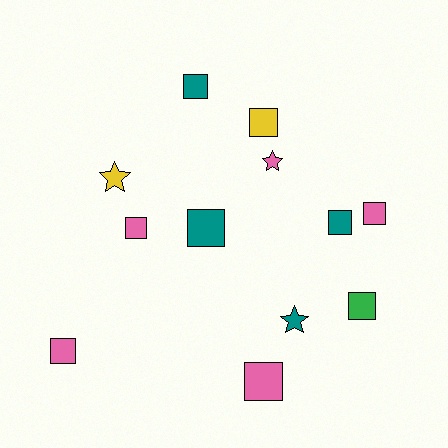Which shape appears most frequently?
Square, with 9 objects.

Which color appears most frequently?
Pink, with 5 objects.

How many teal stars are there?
There is 1 teal star.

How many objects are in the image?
There are 12 objects.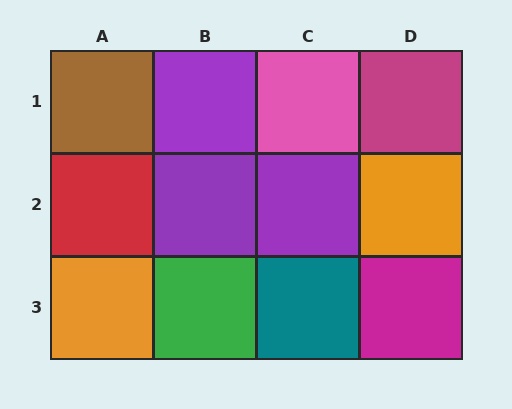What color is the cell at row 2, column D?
Orange.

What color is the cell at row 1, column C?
Pink.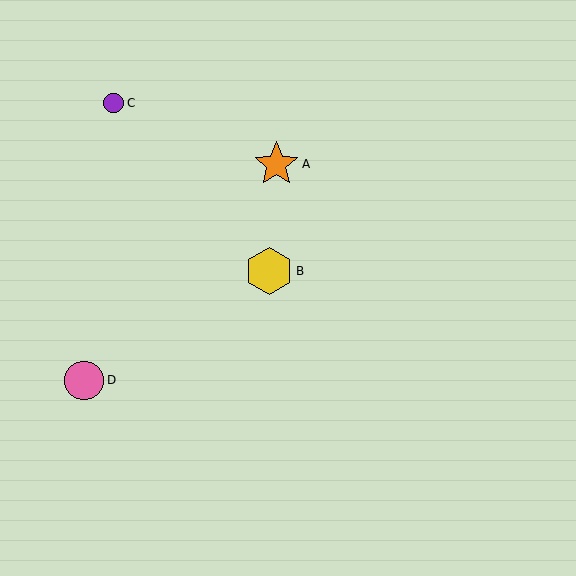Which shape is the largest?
The yellow hexagon (labeled B) is the largest.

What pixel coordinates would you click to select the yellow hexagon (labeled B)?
Click at (269, 271) to select the yellow hexagon B.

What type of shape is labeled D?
Shape D is a pink circle.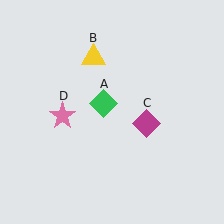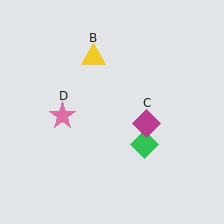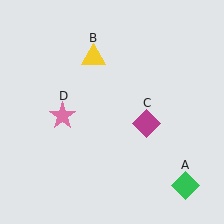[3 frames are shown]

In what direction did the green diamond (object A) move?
The green diamond (object A) moved down and to the right.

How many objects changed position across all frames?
1 object changed position: green diamond (object A).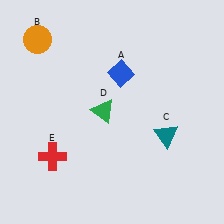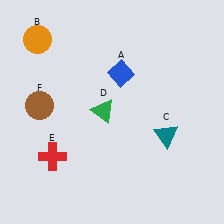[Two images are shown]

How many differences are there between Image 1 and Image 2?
There is 1 difference between the two images.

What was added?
A brown circle (F) was added in Image 2.